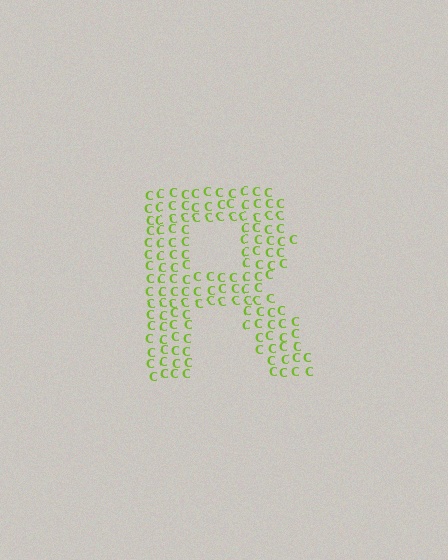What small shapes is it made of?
It is made of small letter C's.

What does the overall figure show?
The overall figure shows the letter R.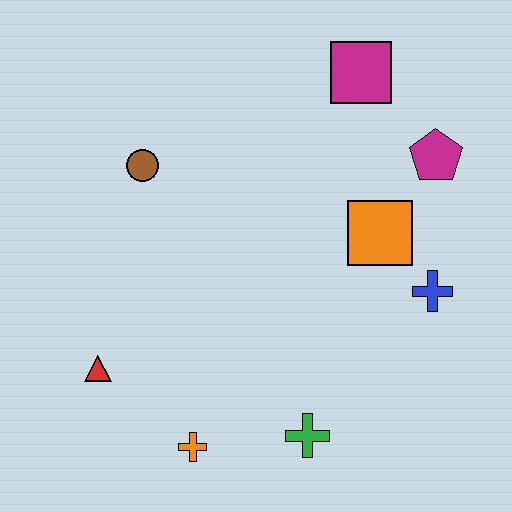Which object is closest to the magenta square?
The magenta pentagon is closest to the magenta square.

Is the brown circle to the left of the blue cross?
Yes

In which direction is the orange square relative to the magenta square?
The orange square is below the magenta square.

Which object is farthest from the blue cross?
The red triangle is farthest from the blue cross.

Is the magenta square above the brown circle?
Yes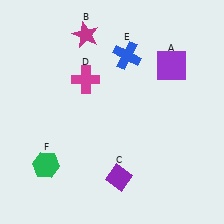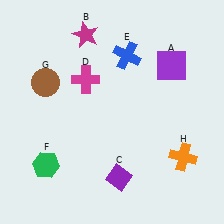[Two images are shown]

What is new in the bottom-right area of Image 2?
An orange cross (H) was added in the bottom-right area of Image 2.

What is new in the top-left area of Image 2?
A brown circle (G) was added in the top-left area of Image 2.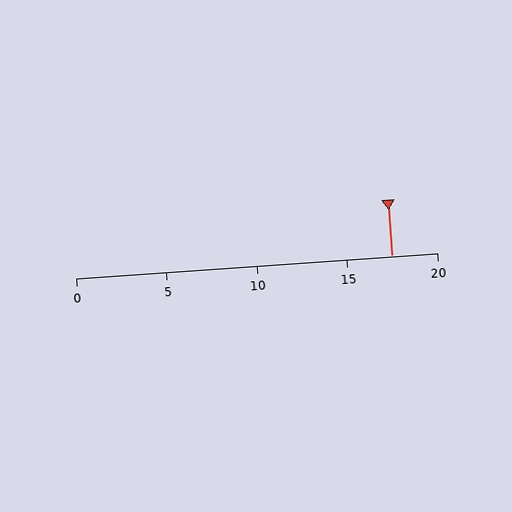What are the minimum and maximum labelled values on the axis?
The axis runs from 0 to 20.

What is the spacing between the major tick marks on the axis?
The major ticks are spaced 5 apart.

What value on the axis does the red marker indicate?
The marker indicates approximately 17.5.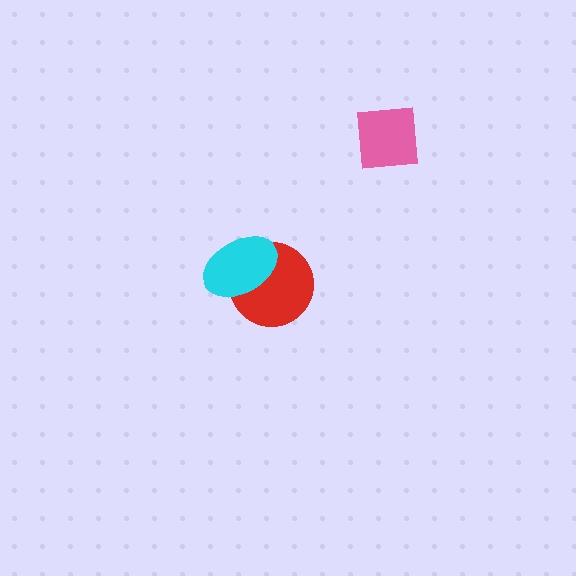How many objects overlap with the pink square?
0 objects overlap with the pink square.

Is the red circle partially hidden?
Yes, it is partially covered by another shape.